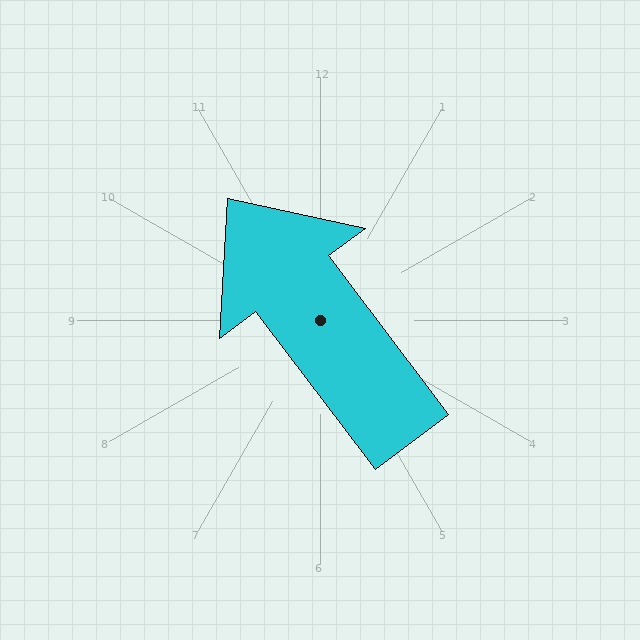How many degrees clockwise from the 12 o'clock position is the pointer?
Approximately 323 degrees.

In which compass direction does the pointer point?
Northwest.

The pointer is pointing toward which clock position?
Roughly 11 o'clock.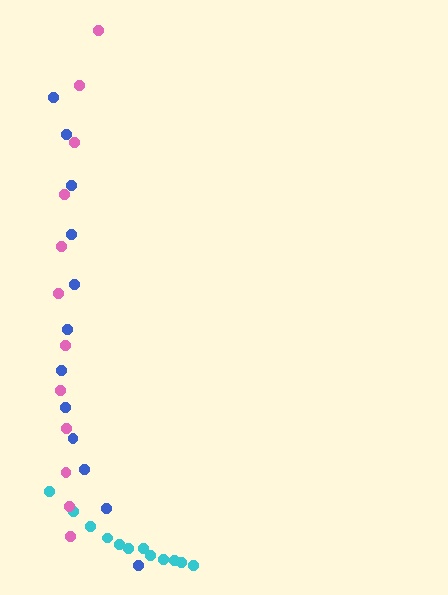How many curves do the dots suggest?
There are 3 distinct paths.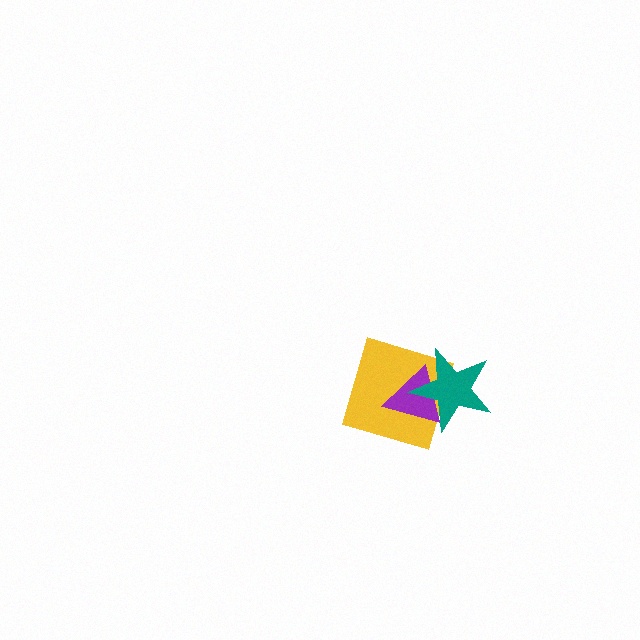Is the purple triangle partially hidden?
Yes, it is partially covered by another shape.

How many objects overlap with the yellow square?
2 objects overlap with the yellow square.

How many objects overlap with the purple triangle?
2 objects overlap with the purple triangle.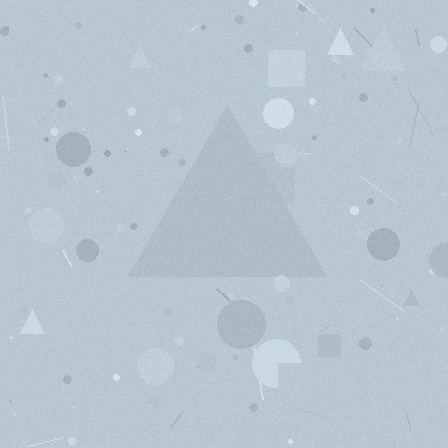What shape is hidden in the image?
A triangle is hidden in the image.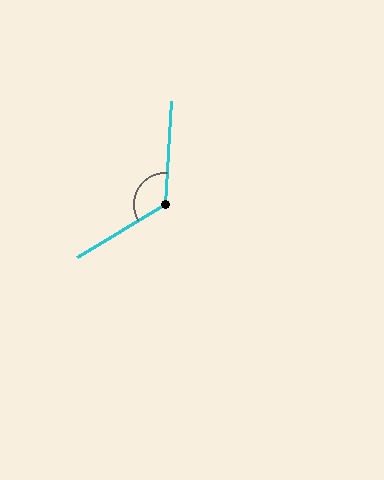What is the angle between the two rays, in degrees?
Approximately 125 degrees.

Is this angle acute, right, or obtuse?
It is obtuse.